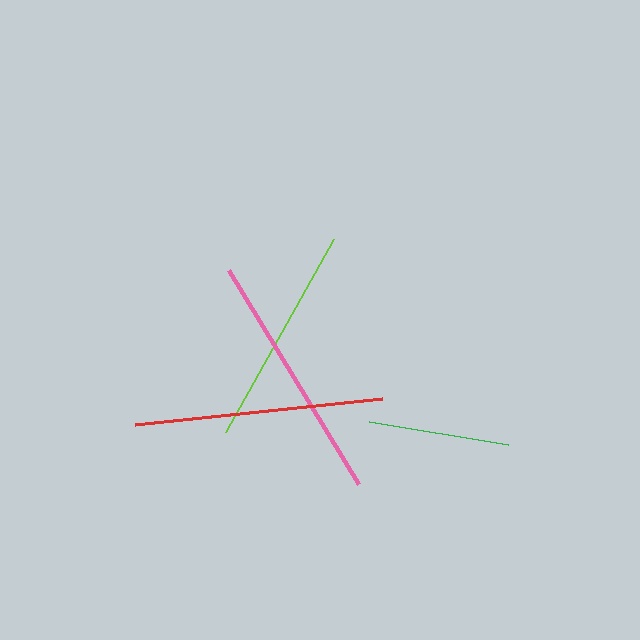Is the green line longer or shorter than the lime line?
The lime line is longer than the green line.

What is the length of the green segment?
The green segment is approximately 140 pixels long.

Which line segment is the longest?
The pink line is the longest at approximately 250 pixels.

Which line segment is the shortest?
The green line is the shortest at approximately 140 pixels.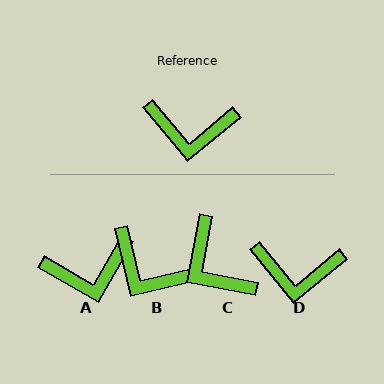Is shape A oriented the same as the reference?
No, it is off by about 20 degrees.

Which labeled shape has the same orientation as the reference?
D.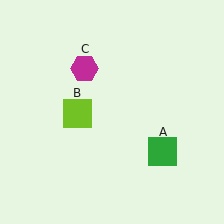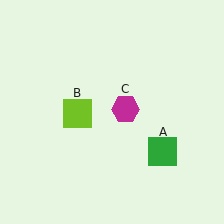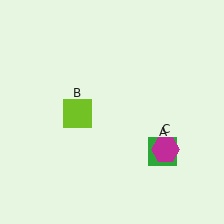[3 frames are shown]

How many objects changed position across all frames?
1 object changed position: magenta hexagon (object C).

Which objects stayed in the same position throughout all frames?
Green square (object A) and lime square (object B) remained stationary.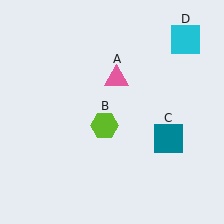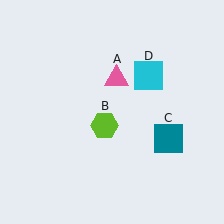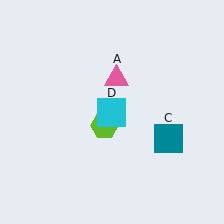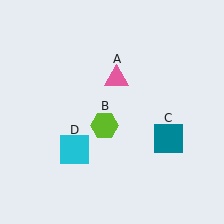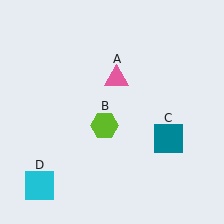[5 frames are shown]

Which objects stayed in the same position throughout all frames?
Pink triangle (object A) and lime hexagon (object B) and teal square (object C) remained stationary.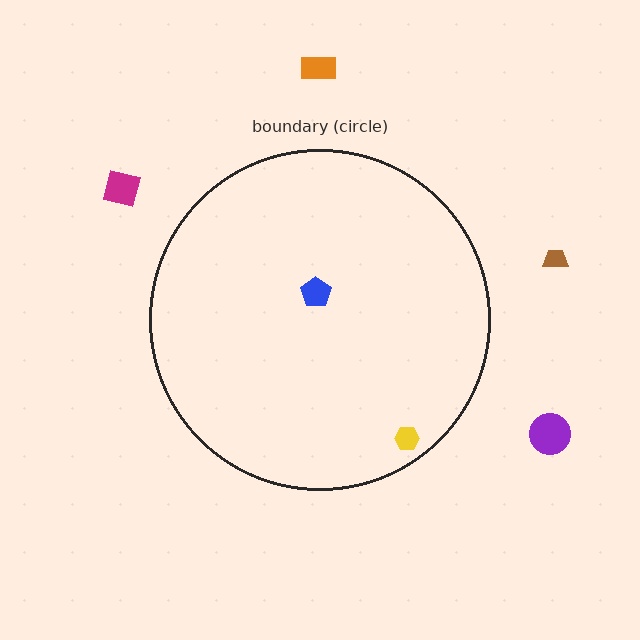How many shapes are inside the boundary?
2 inside, 4 outside.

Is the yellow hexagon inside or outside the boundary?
Inside.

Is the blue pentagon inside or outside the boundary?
Inside.